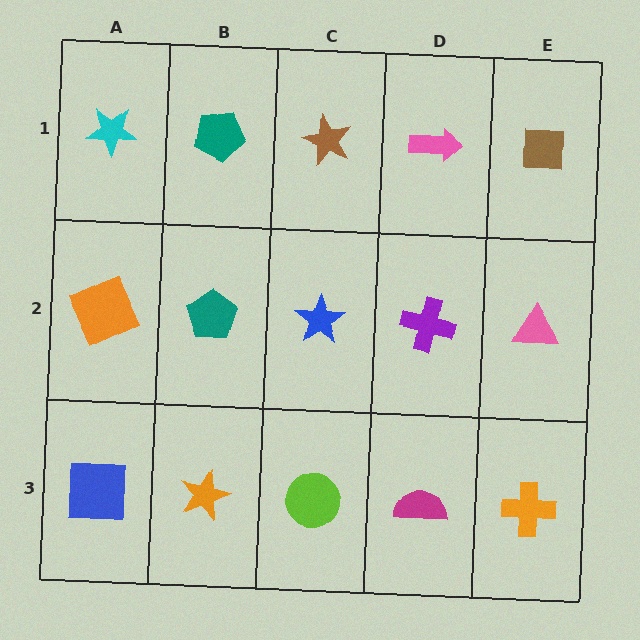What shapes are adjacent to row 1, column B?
A teal pentagon (row 2, column B), a cyan star (row 1, column A), a brown star (row 1, column C).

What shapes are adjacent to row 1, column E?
A pink triangle (row 2, column E), a pink arrow (row 1, column D).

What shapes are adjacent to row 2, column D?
A pink arrow (row 1, column D), a magenta semicircle (row 3, column D), a blue star (row 2, column C), a pink triangle (row 2, column E).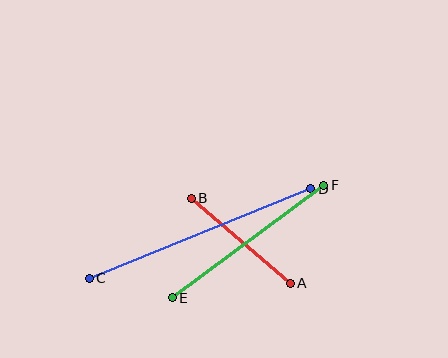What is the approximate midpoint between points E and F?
The midpoint is at approximately (248, 241) pixels.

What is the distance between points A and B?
The distance is approximately 131 pixels.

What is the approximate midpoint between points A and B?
The midpoint is at approximately (241, 241) pixels.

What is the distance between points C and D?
The distance is approximately 239 pixels.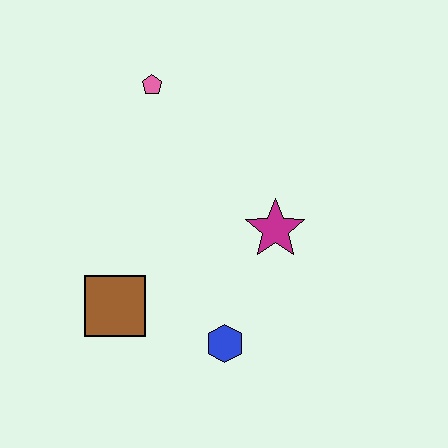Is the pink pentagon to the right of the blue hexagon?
No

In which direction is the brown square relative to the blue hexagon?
The brown square is to the left of the blue hexagon.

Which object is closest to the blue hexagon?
The brown square is closest to the blue hexagon.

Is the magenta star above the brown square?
Yes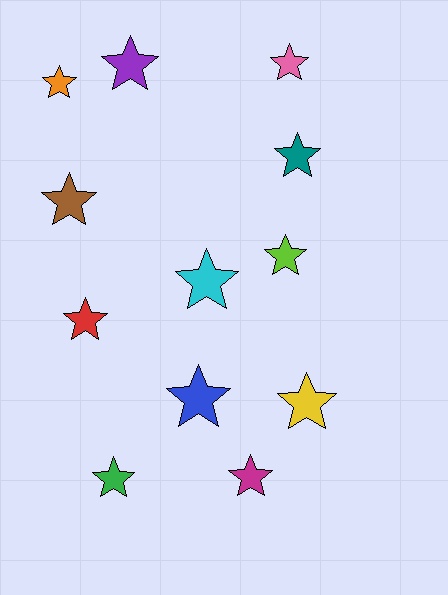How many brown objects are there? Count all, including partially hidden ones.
There is 1 brown object.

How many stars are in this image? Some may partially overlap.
There are 12 stars.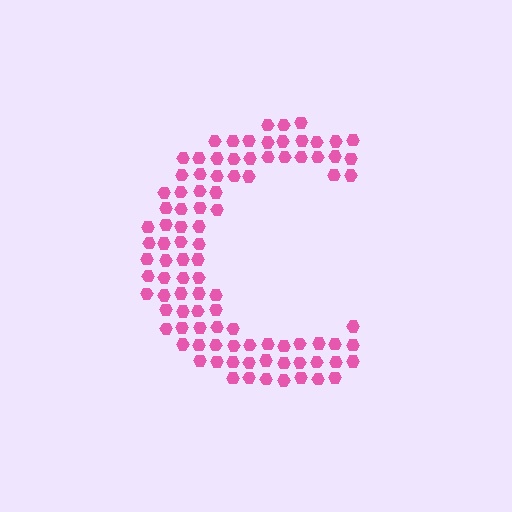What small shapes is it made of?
It is made of small hexagons.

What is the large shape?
The large shape is the letter C.